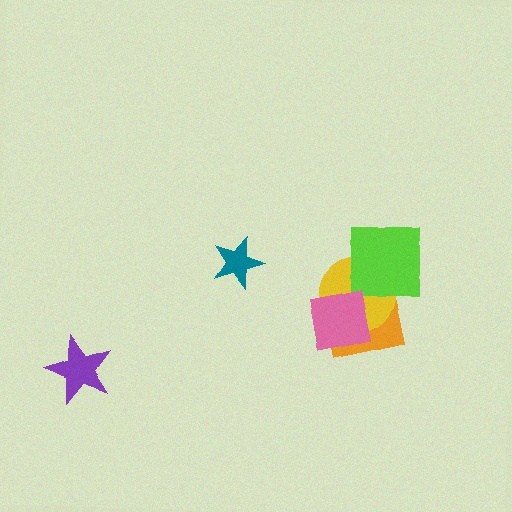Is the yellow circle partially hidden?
Yes, it is partially covered by another shape.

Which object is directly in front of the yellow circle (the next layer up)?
The lime square is directly in front of the yellow circle.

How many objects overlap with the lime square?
2 objects overlap with the lime square.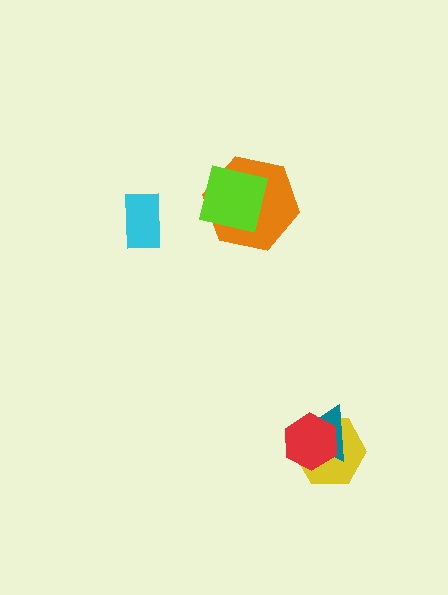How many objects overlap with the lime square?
1 object overlaps with the lime square.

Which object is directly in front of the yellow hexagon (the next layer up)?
The teal triangle is directly in front of the yellow hexagon.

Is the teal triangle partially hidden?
Yes, it is partially covered by another shape.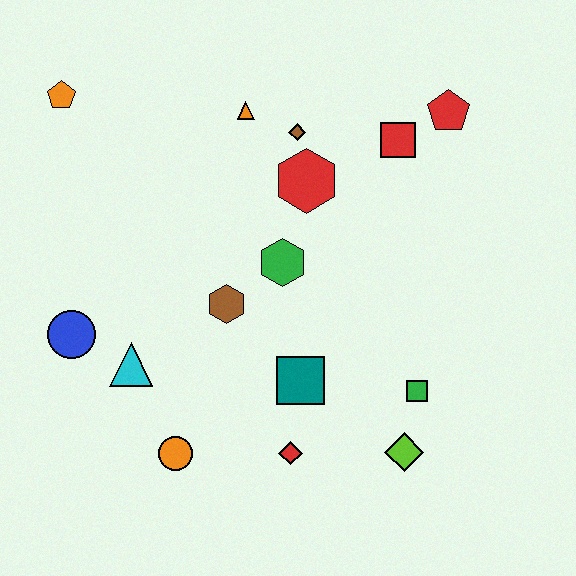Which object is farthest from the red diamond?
The orange pentagon is farthest from the red diamond.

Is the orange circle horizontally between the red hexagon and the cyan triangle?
Yes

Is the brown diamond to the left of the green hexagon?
No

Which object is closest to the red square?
The red pentagon is closest to the red square.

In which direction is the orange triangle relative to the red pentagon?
The orange triangle is to the left of the red pentagon.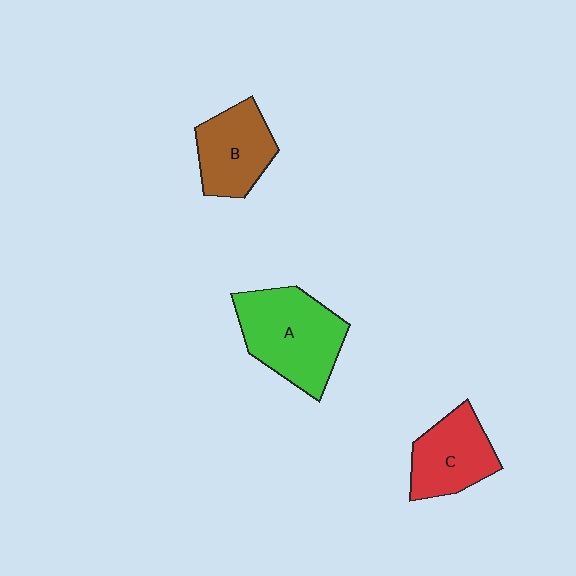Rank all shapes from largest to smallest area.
From largest to smallest: A (green), C (red), B (brown).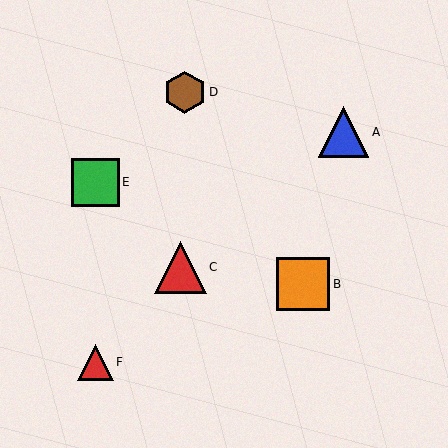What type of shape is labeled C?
Shape C is a red triangle.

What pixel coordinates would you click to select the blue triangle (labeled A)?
Click at (344, 132) to select the blue triangle A.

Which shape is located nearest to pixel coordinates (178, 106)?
The brown hexagon (labeled D) at (185, 92) is nearest to that location.